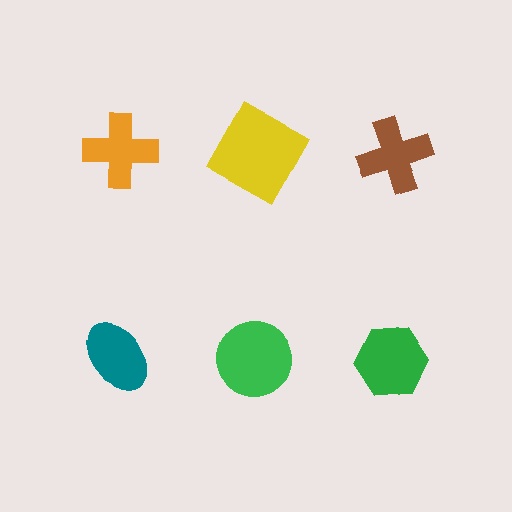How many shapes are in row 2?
3 shapes.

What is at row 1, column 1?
An orange cross.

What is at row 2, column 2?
A green circle.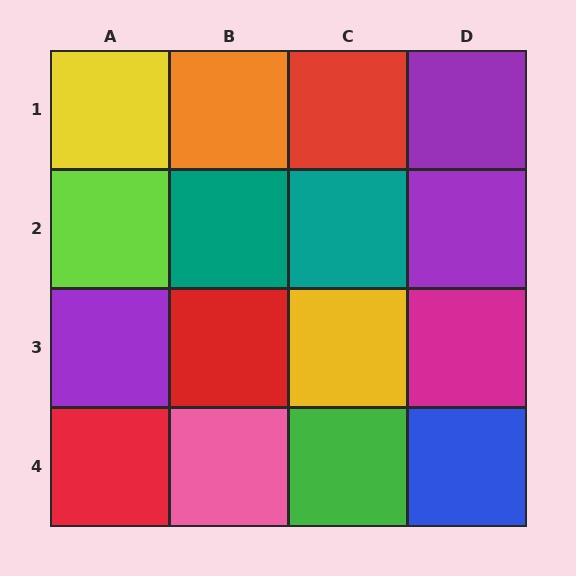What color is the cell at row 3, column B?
Red.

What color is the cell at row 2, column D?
Purple.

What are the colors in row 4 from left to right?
Red, pink, green, blue.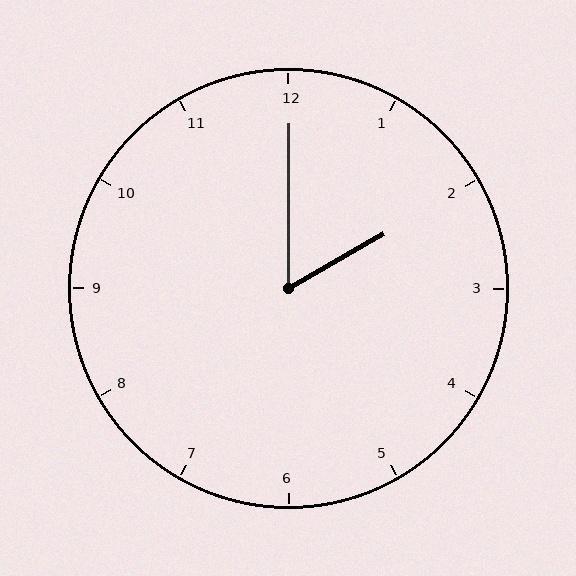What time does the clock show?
2:00.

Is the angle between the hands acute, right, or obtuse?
It is acute.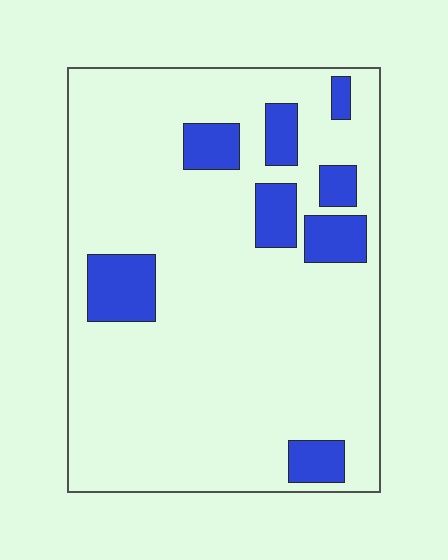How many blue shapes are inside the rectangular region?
8.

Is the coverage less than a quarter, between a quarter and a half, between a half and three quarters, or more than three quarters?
Less than a quarter.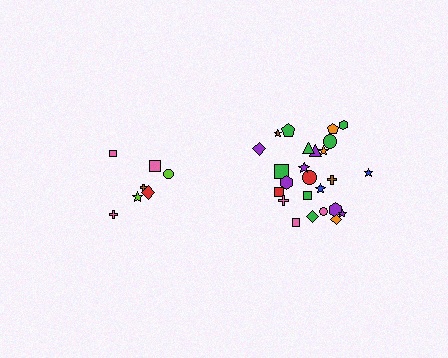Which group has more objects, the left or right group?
The right group.